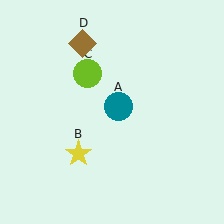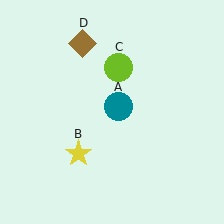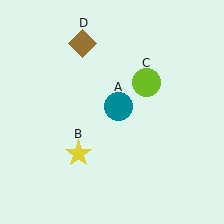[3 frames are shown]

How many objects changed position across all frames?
1 object changed position: lime circle (object C).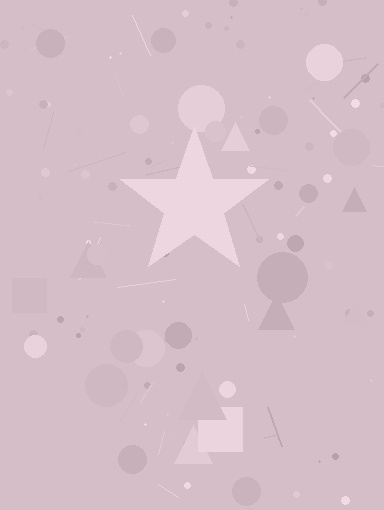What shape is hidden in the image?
A star is hidden in the image.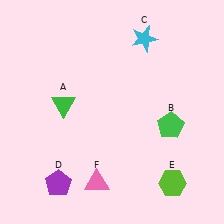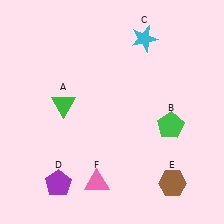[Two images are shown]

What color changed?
The hexagon (E) changed from lime in Image 1 to brown in Image 2.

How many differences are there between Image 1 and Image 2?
There is 1 difference between the two images.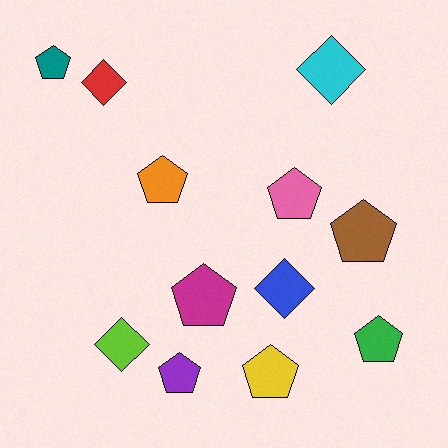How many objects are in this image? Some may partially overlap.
There are 12 objects.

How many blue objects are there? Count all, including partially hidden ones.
There is 1 blue object.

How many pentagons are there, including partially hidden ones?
There are 8 pentagons.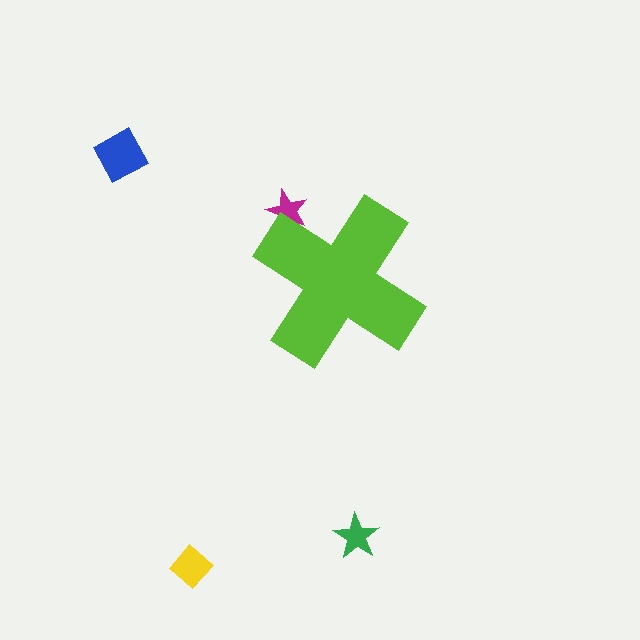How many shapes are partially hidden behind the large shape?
1 shape is partially hidden.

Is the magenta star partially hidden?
Yes, the magenta star is partially hidden behind the lime cross.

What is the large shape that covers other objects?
A lime cross.